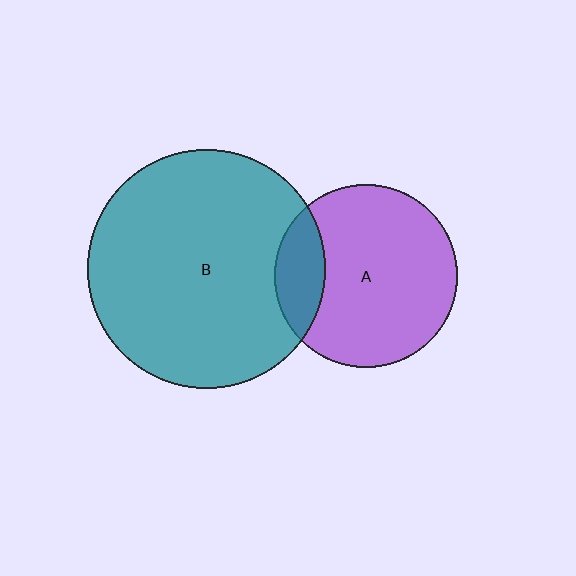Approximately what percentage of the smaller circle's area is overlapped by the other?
Approximately 20%.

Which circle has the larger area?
Circle B (teal).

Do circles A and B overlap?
Yes.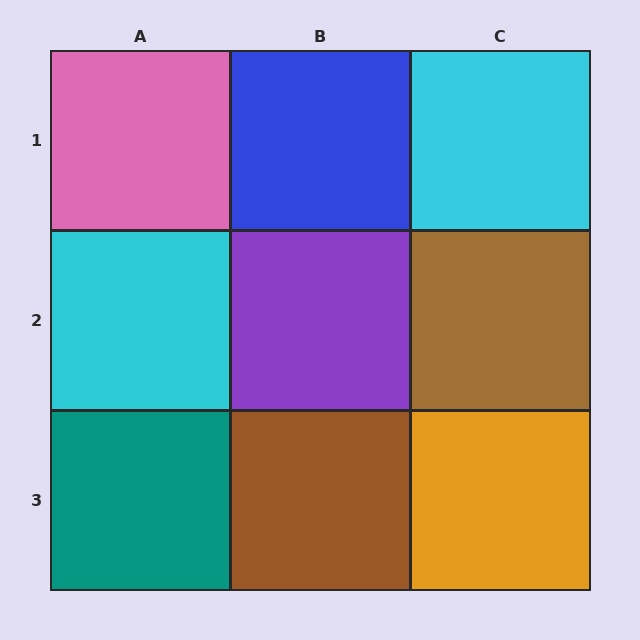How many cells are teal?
1 cell is teal.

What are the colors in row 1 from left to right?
Pink, blue, cyan.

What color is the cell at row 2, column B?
Purple.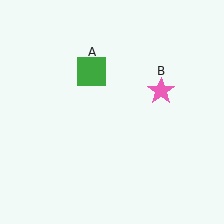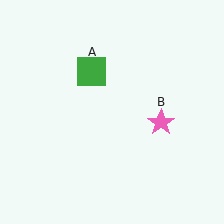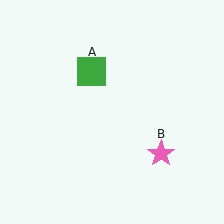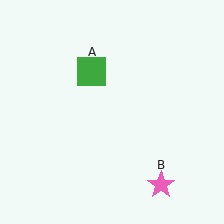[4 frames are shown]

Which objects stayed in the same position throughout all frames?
Green square (object A) remained stationary.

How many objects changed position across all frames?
1 object changed position: pink star (object B).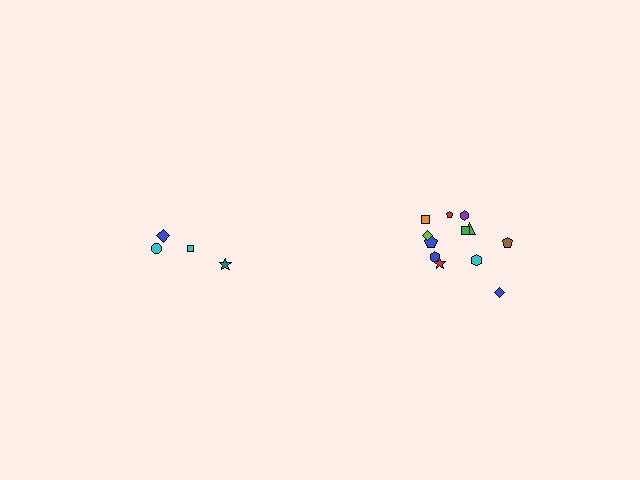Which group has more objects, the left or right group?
The right group.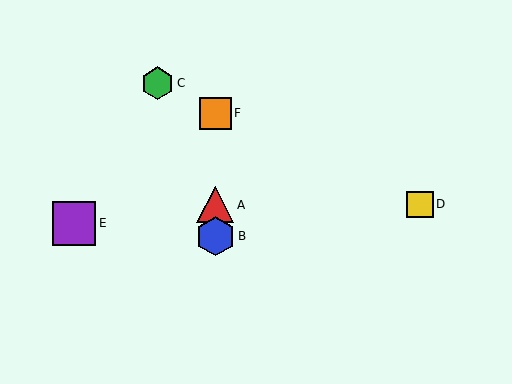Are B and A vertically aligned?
Yes, both are at x≈215.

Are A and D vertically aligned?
No, A is at x≈215 and D is at x≈420.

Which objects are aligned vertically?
Objects A, B, F are aligned vertically.